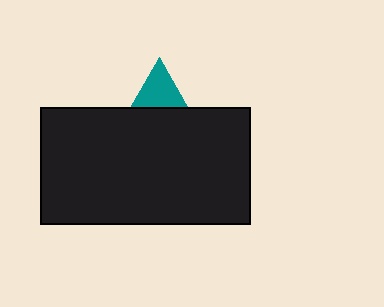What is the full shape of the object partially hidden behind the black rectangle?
The partially hidden object is a teal triangle.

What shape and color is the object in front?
The object in front is a black rectangle.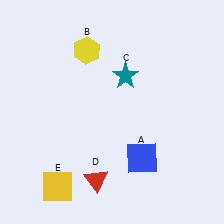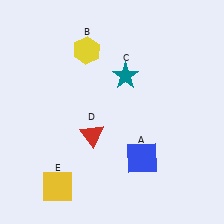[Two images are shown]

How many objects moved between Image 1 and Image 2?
1 object moved between the two images.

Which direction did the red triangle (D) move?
The red triangle (D) moved up.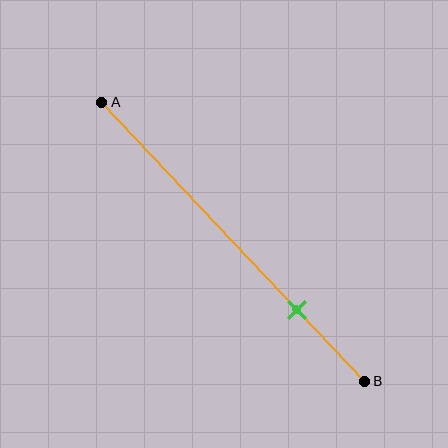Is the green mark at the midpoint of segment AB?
No, the mark is at about 75% from A, not at the 50% midpoint.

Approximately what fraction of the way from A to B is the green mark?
The green mark is approximately 75% of the way from A to B.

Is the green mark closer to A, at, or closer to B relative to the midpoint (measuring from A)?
The green mark is closer to point B than the midpoint of segment AB.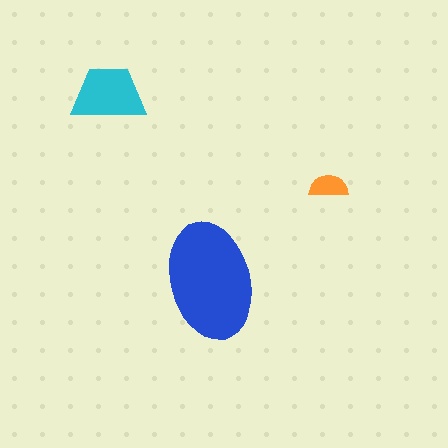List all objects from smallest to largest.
The orange semicircle, the cyan trapezoid, the blue ellipse.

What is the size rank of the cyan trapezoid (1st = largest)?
2nd.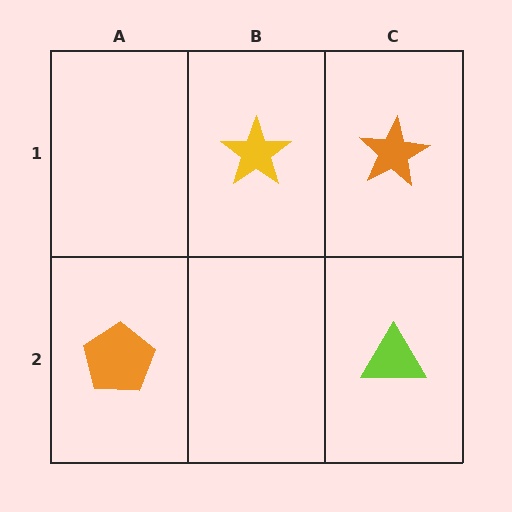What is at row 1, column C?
An orange star.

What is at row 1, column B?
A yellow star.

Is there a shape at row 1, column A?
No, that cell is empty.